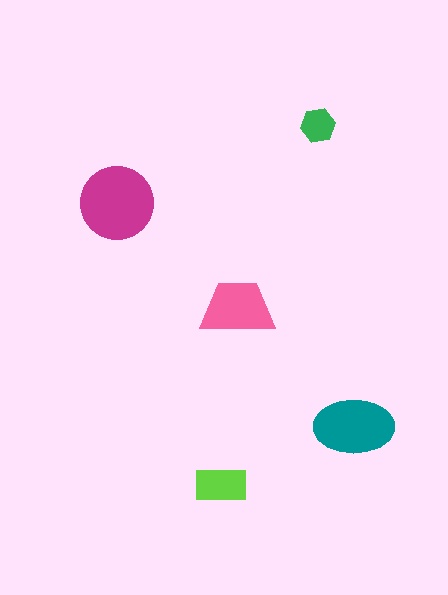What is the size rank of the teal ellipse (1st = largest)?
2nd.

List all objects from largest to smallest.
The magenta circle, the teal ellipse, the pink trapezoid, the lime rectangle, the green hexagon.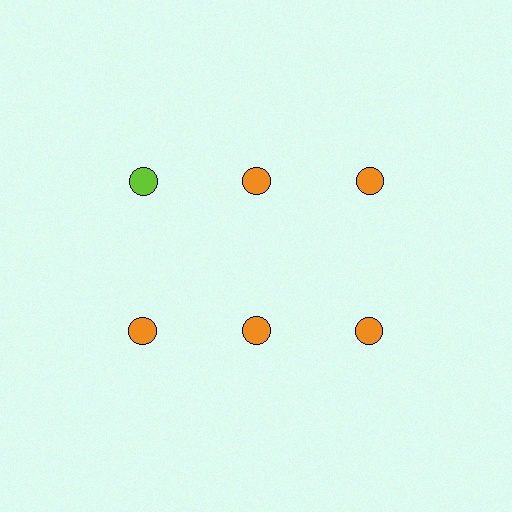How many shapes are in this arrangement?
There are 6 shapes arranged in a grid pattern.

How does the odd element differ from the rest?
It has a different color: lime instead of orange.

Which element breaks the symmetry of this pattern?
The lime circle in the top row, leftmost column breaks the symmetry. All other shapes are orange circles.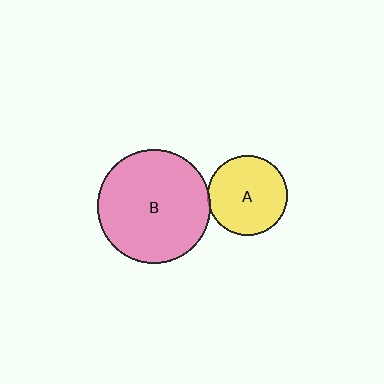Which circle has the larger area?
Circle B (pink).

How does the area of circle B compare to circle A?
Approximately 2.0 times.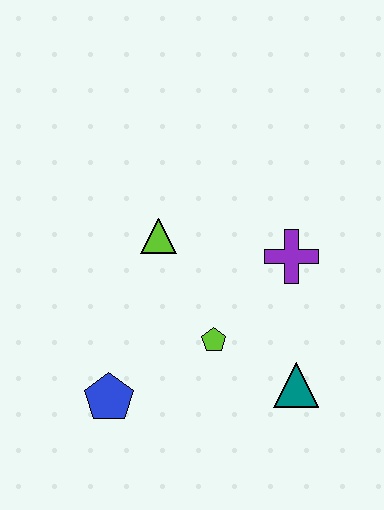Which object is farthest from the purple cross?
The blue pentagon is farthest from the purple cross.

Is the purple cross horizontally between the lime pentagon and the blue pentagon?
No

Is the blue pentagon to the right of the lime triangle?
No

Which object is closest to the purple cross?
The lime pentagon is closest to the purple cross.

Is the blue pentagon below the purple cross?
Yes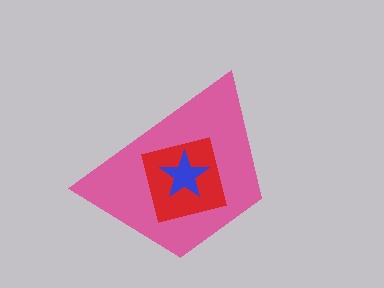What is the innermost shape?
The blue star.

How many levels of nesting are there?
3.